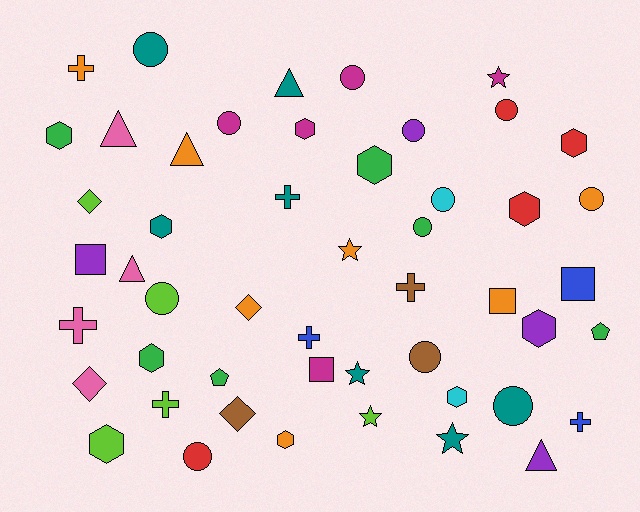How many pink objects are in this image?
There are 4 pink objects.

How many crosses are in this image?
There are 7 crosses.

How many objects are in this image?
There are 50 objects.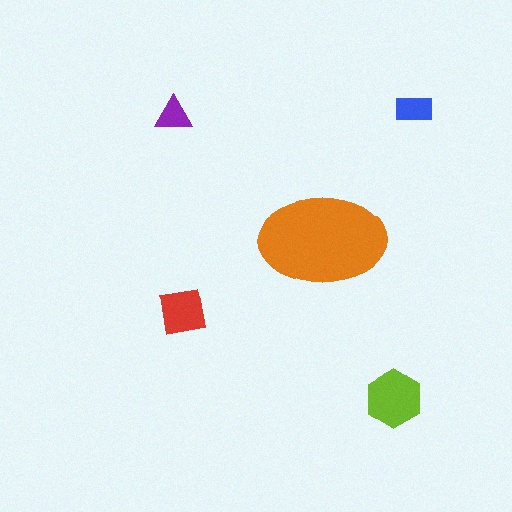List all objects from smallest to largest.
The purple triangle, the blue rectangle, the red square, the lime hexagon, the orange ellipse.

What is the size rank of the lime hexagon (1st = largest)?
2nd.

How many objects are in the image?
There are 5 objects in the image.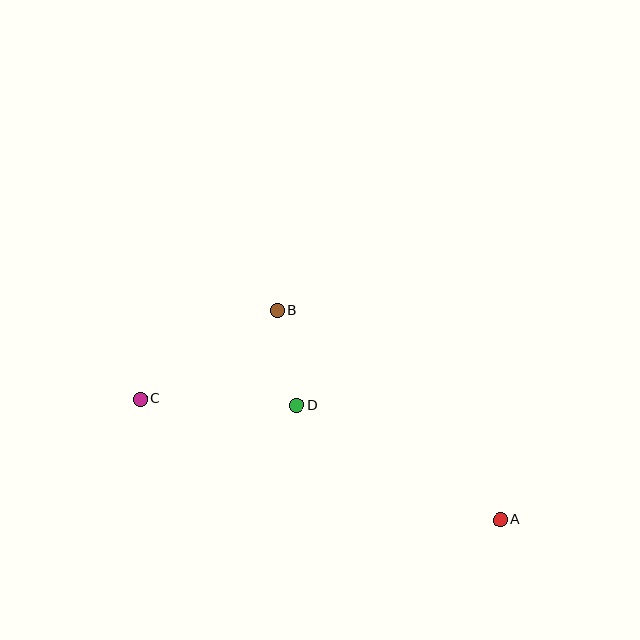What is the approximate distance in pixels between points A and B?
The distance between A and B is approximately 306 pixels.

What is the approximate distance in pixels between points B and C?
The distance between B and C is approximately 163 pixels.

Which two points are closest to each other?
Points B and D are closest to each other.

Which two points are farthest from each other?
Points A and C are farthest from each other.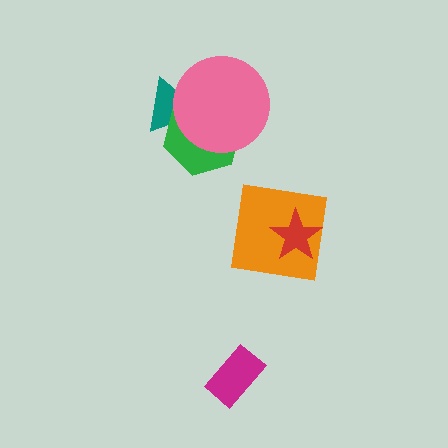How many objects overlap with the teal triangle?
2 objects overlap with the teal triangle.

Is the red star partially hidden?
No, no other shape covers it.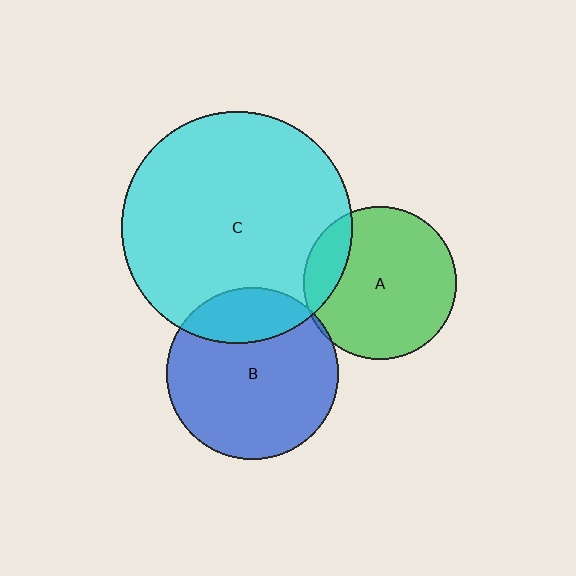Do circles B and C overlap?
Yes.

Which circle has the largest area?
Circle C (cyan).